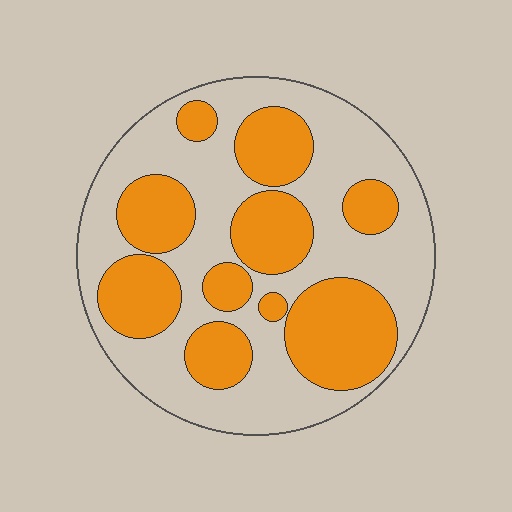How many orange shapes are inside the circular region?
10.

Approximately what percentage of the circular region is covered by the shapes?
Approximately 40%.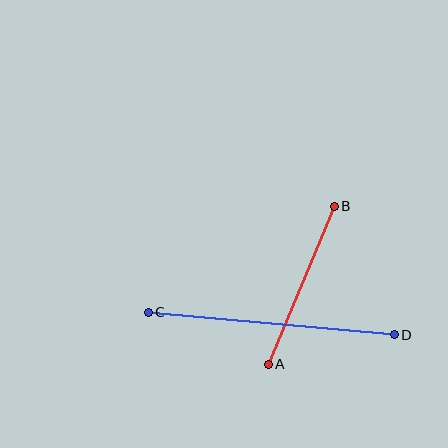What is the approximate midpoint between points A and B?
The midpoint is at approximately (301, 285) pixels.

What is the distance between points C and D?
The distance is approximately 247 pixels.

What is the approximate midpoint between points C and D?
The midpoint is at approximately (271, 323) pixels.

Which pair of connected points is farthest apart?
Points C and D are farthest apart.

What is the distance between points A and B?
The distance is approximately 171 pixels.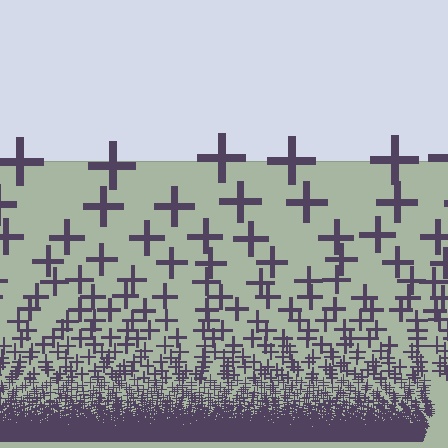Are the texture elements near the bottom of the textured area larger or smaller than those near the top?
Smaller. The gradient is inverted — elements near the bottom are smaller and denser.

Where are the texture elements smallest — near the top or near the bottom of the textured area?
Near the bottom.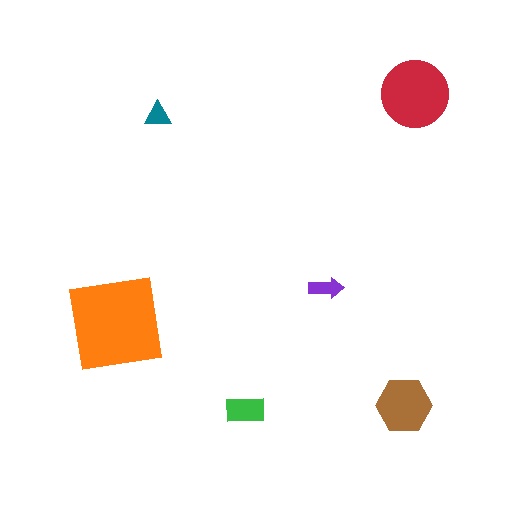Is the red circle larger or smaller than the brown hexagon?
Larger.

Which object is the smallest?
The teal triangle.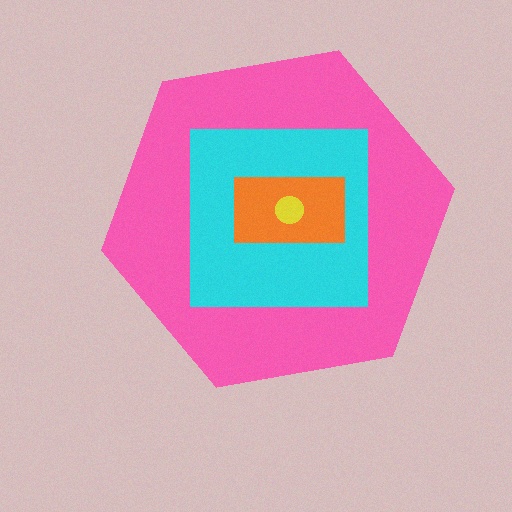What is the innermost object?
The yellow circle.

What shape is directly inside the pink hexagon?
The cyan square.